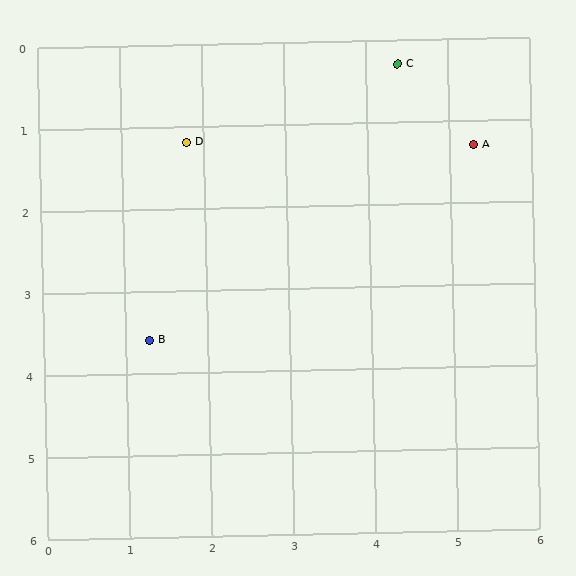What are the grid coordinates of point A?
Point A is at approximately (5.3, 1.3).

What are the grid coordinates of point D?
Point D is at approximately (1.8, 1.2).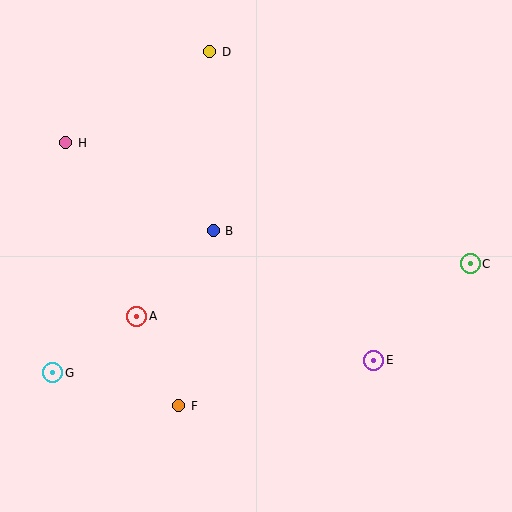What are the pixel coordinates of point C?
Point C is at (470, 264).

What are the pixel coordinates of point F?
Point F is at (179, 406).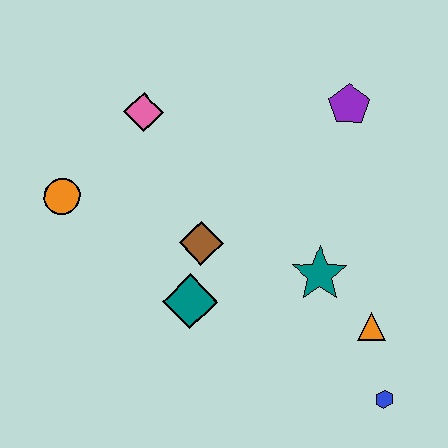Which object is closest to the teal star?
The orange triangle is closest to the teal star.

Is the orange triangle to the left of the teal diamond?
No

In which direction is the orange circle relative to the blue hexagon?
The orange circle is to the left of the blue hexagon.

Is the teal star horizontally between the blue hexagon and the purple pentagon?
No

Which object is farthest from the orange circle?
The blue hexagon is farthest from the orange circle.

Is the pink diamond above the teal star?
Yes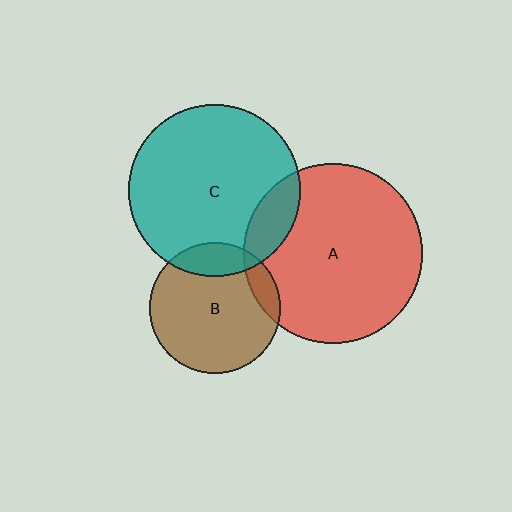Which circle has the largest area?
Circle A (red).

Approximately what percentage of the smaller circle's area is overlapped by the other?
Approximately 15%.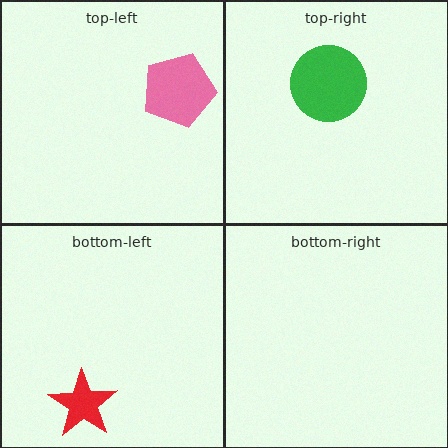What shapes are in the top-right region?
The green circle.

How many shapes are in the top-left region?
1.